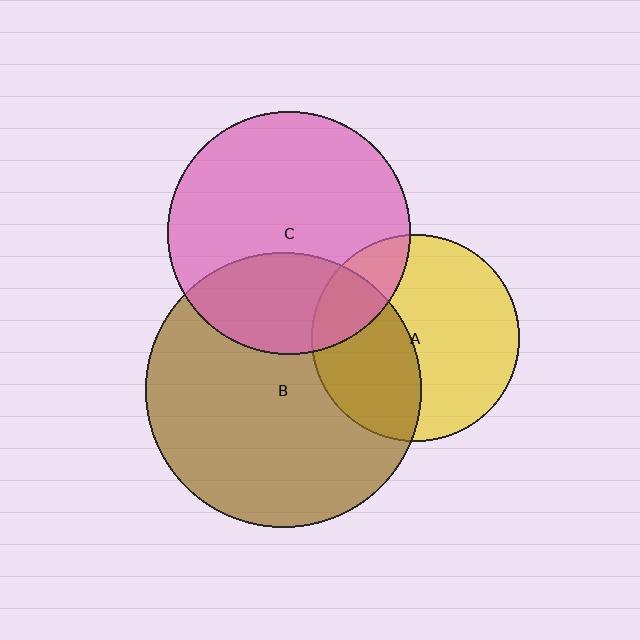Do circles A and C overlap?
Yes.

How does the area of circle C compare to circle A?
Approximately 1.4 times.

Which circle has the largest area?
Circle B (brown).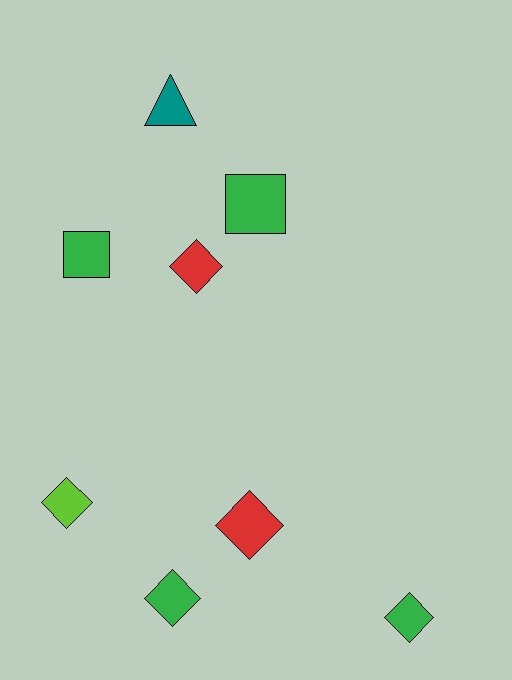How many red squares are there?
There are no red squares.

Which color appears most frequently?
Green, with 4 objects.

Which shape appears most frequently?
Diamond, with 5 objects.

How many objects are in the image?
There are 8 objects.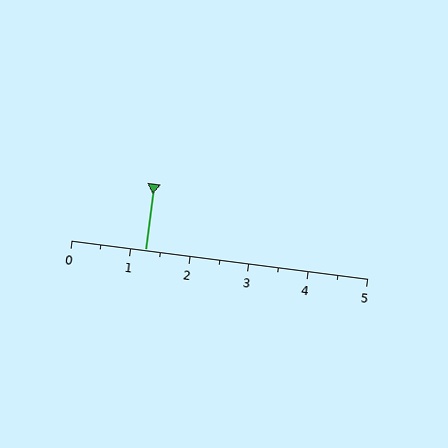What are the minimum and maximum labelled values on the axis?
The axis runs from 0 to 5.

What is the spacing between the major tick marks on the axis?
The major ticks are spaced 1 apart.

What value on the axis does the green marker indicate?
The marker indicates approximately 1.2.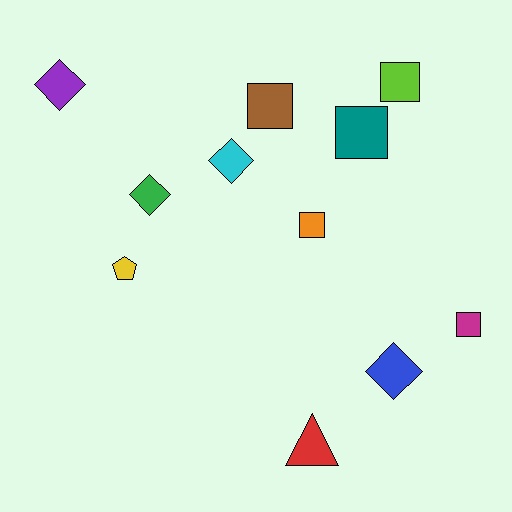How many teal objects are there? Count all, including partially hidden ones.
There is 1 teal object.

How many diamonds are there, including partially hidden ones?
There are 4 diamonds.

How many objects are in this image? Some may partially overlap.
There are 11 objects.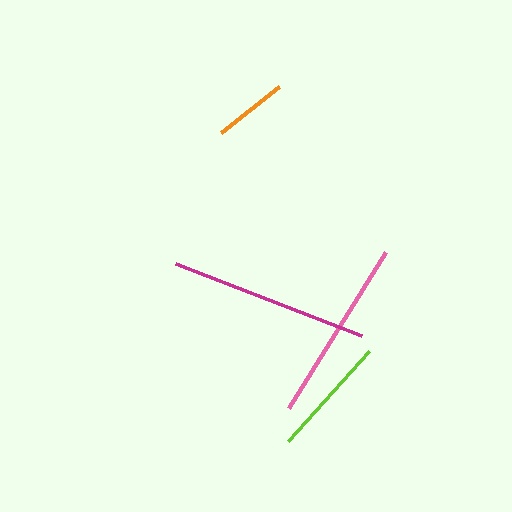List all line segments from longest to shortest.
From longest to shortest: magenta, pink, lime, orange.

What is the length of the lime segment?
The lime segment is approximately 121 pixels long.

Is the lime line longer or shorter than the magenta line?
The magenta line is longer than the lime line.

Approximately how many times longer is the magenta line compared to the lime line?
The magenta line is approximately 1.6 times the length of the lime line.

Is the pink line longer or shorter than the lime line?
The pink line is longer than the lime line.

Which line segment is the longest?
The magenta line is the longest at approximately 199 pixels.